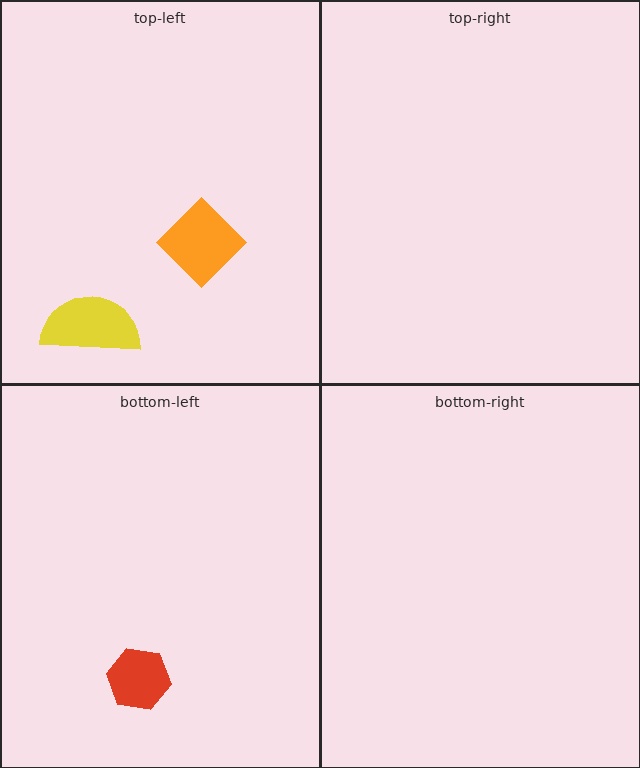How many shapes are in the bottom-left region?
1.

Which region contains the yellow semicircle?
The top-left region.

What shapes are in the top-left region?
The orange diamond, the yellow semicircle.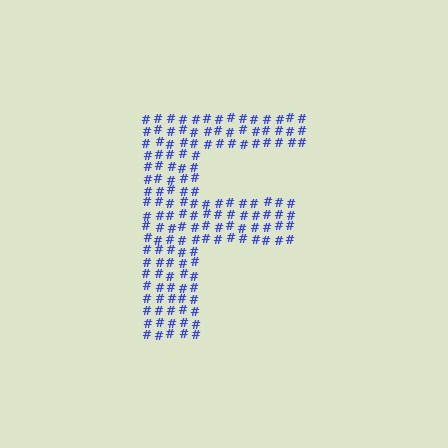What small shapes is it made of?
It is made of small hash symbols.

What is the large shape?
The large shape is the letter F.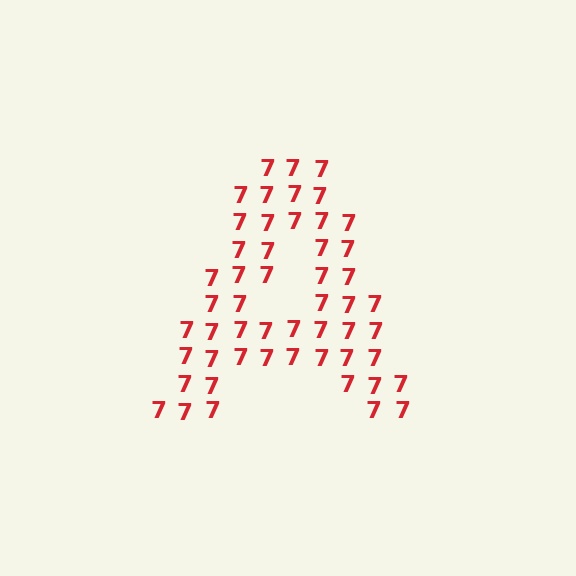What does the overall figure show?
The overall figure shows the letter A.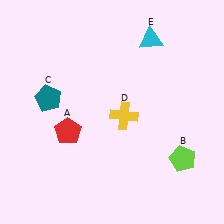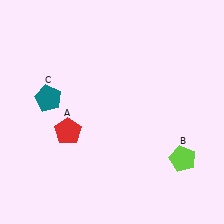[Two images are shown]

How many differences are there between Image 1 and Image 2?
There are 2 differences between the two images.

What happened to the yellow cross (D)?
The yellow cross (D) was removed in Image 2. It was in the bottom-right area of Image 1.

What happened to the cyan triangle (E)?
The cyan triangle (E) was removed in Image 2. It was in the top-right area of Image 1.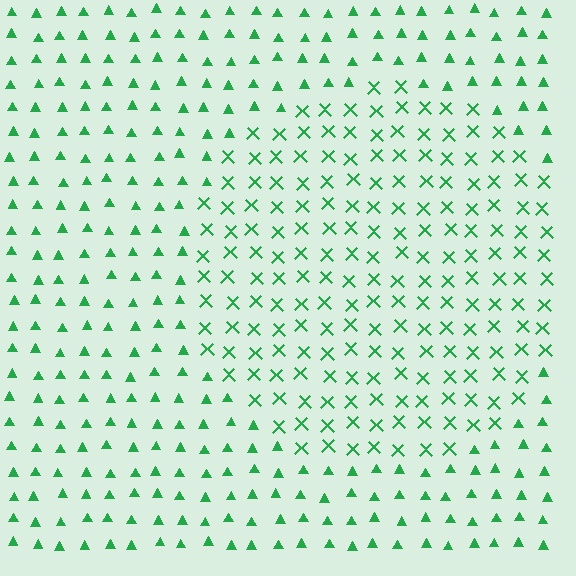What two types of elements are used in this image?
The image uses X marks inside the circle region and triangles outside it.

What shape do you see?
I see a circle.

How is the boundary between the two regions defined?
The boundary is defined by a change in element shape: X marks inside vs. triangles outside. All elements share the same color and spacing.